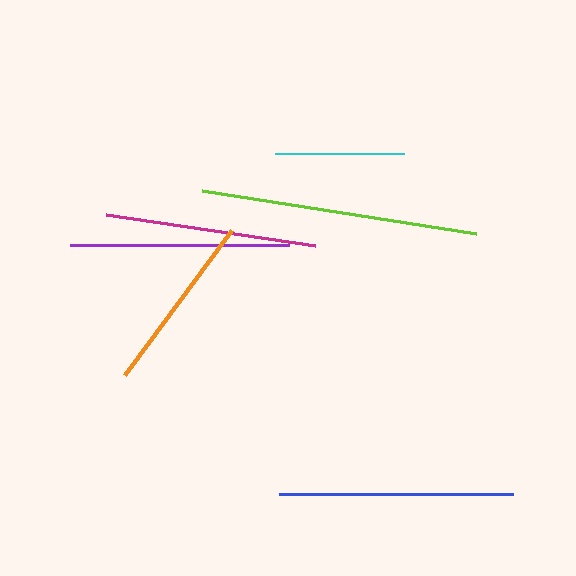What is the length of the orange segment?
The orange segment is approximately 180 pixels long.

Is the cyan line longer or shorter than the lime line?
The lime line is longer than the cyan line.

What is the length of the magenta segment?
The magenta segment is approximately 211 pixels long.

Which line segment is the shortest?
The cyan line is the shortest at approximately 128 pixels.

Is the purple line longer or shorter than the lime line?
The lime line is longer than the purple line.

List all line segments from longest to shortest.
From longest to shortest: lime, blue, purple, magenta, orange, cyan.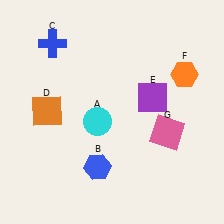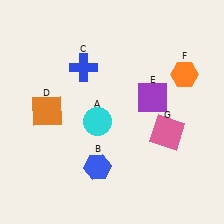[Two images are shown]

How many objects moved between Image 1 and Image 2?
1 object moved between the two images.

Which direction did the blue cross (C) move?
The blue cross (C) moved right.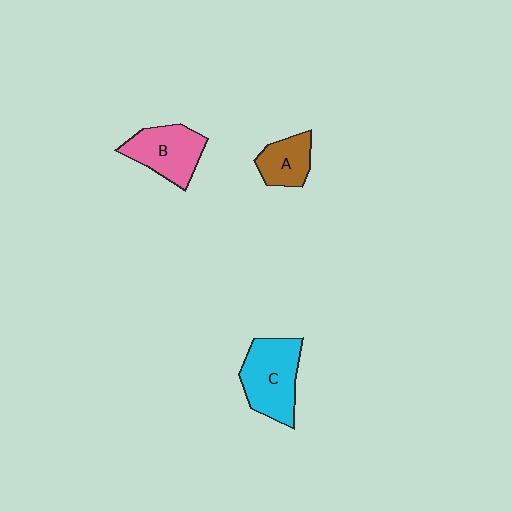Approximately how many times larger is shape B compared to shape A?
Approximately 1.5 times.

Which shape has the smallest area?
Shape A (brown).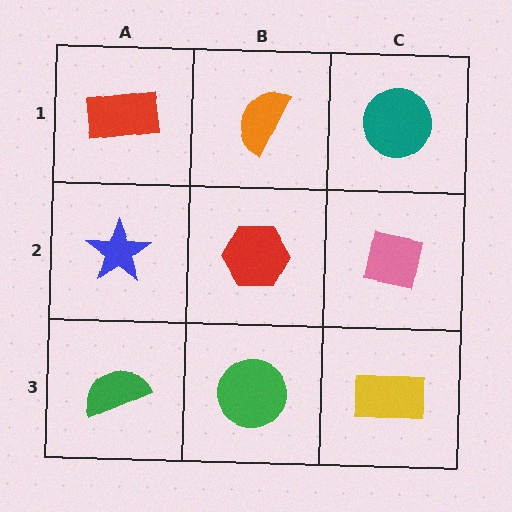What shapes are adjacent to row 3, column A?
A blue star (row 2, column A), a green circle (row 3, column B).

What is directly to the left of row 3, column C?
A green circle.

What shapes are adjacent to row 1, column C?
A pink square (row 2, column C), an orange semicircle (row 1, column B).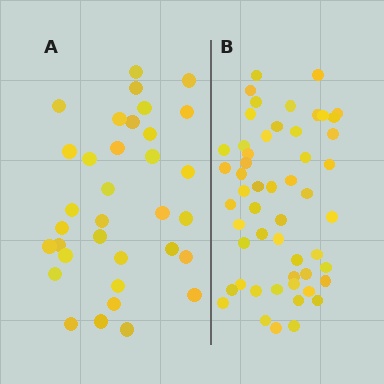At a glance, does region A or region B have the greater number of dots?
Region B (the right region) has more dots.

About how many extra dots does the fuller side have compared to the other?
Region B has approximately 20 more dots than region A.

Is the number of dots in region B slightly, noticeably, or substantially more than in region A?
Region B has substantially more. The ratio is roughly 1.6 to 1.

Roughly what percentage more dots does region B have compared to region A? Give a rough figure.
About 55% more.